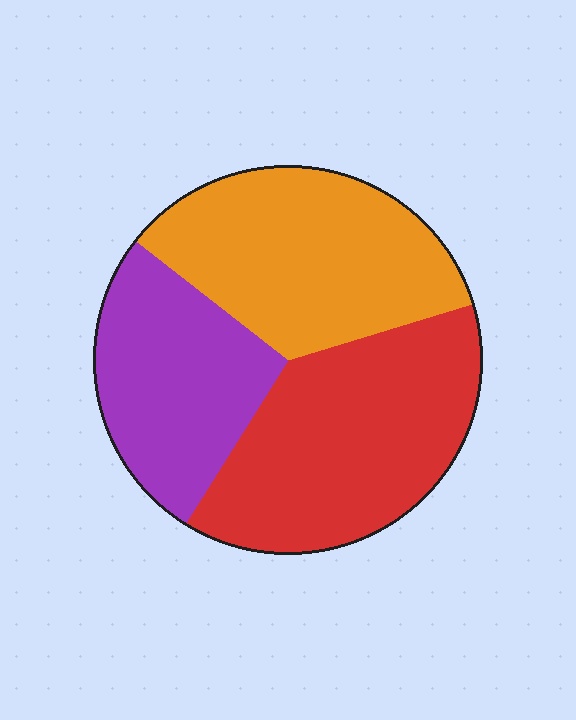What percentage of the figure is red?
Red takes up about three eighths (3/8) of the figure.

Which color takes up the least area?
Purple, at roughly 25%.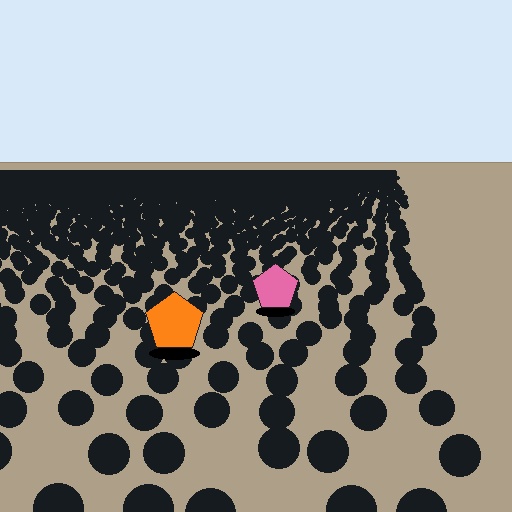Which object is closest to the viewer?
The orange pentagon is closest. The texture marks near it are larger and more spread out.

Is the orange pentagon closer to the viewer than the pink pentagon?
Yes. The orange pentagon is closer — you can tell from the texture gradient: the ground texture is coarser near it.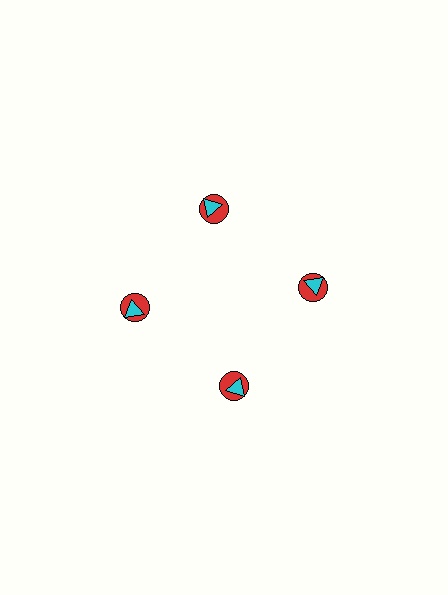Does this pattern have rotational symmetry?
Yes, this pattern has 4-fold rotational symmetry. It looks the same after rotating 90 degrees around the center.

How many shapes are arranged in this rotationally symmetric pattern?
There are 8 shapes, arranged in 4 groups of 2.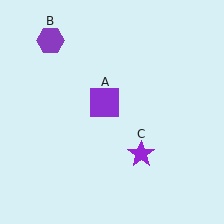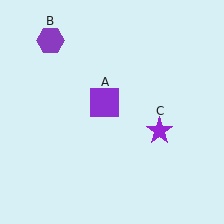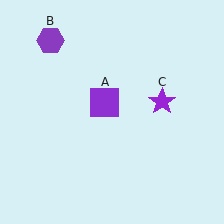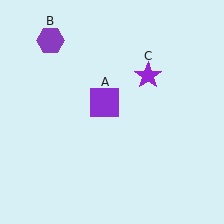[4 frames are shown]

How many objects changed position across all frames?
1 object changed position: purple star (object C).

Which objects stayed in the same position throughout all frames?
Purple square (object A) and purple hexagon (object B) remained stationary.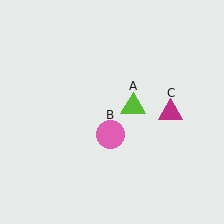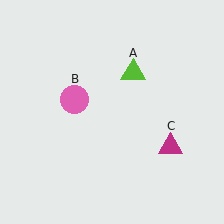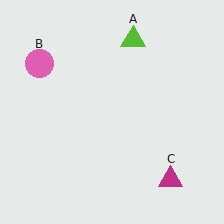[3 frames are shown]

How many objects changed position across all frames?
3 objects changed position: lime triangle (object A), pink circle (object B), magenta triangle (object C).